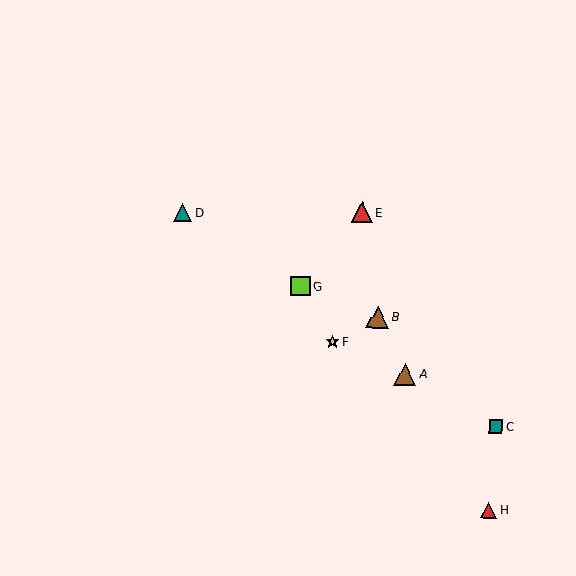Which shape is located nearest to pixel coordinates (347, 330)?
The yellow star (labeled F) at (333, 341) is nearest to that location.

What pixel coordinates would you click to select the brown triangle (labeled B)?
Click at (378, 317) to select the brown triangle B.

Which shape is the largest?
The brown triangle (labeled B) is the largest.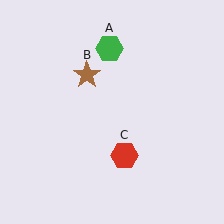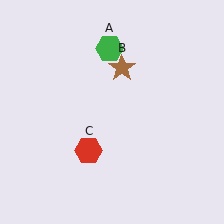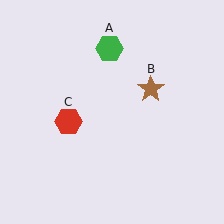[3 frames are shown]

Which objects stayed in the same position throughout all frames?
Green hexagon (object A) remained stationary.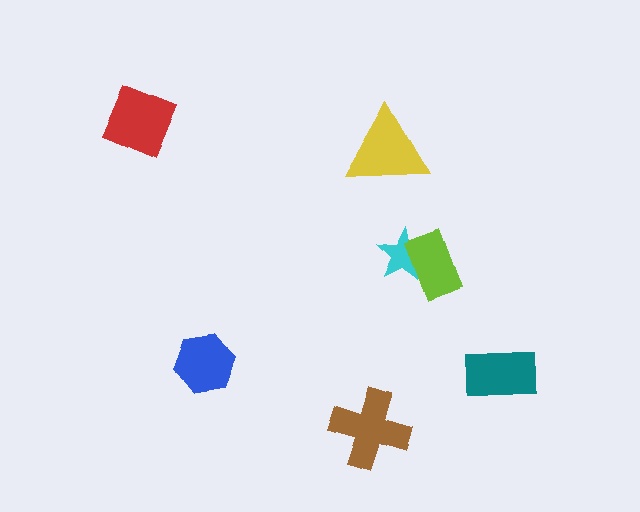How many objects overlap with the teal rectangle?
0 objects overlap with the teal rectangle.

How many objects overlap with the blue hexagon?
0 objects overlap with the blue hexagon.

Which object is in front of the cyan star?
The lime rectangle is in front of the cyan star.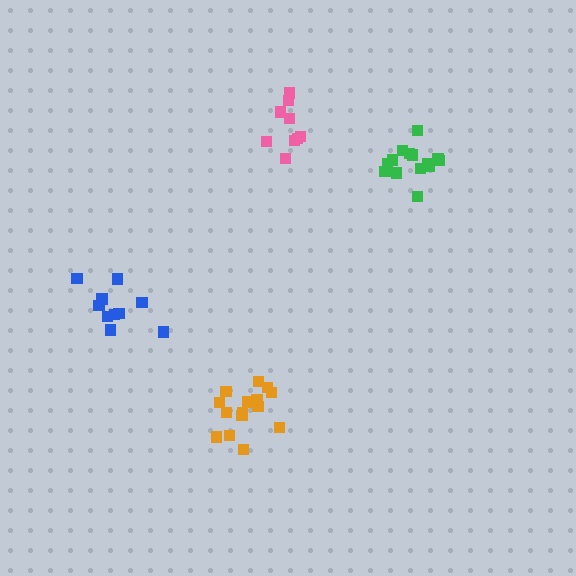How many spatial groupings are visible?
There are 4 spatial groupings.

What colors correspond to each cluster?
The clusters are colored: orange, pink, green, blue.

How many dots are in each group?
Group 1: 15 dots, Group 2: 9 dots, Group 3: 15 dots, Group 4: 10 dots (49 total).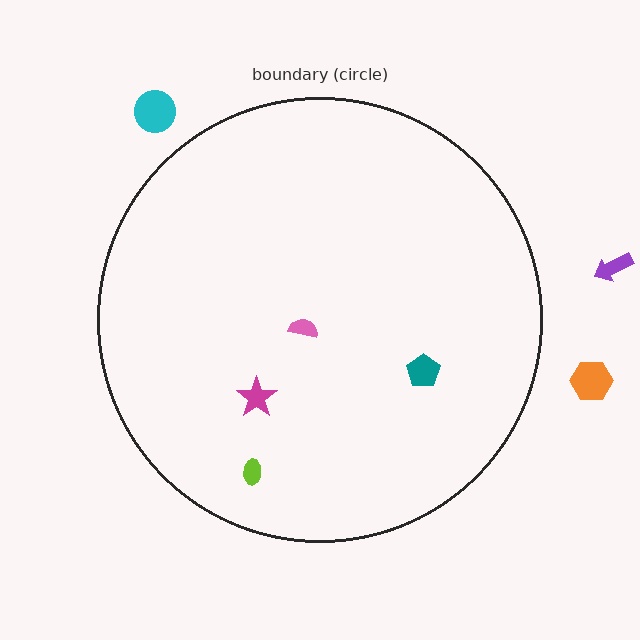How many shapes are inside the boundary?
4 inside, 3 outside.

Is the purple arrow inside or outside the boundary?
Outside.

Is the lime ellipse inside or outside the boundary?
Inside.